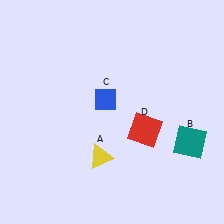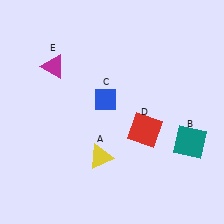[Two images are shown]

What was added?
A magenta triangle (E) was added in Image 2.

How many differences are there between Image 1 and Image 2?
There is 1 difference between the two images.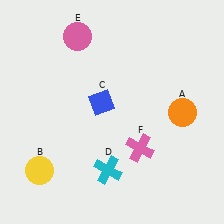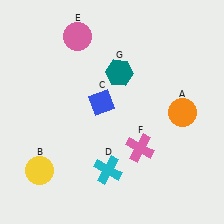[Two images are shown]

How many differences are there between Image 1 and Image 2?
There is 1 difference between the two images.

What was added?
A teal hexagon (G) was added in Image 2.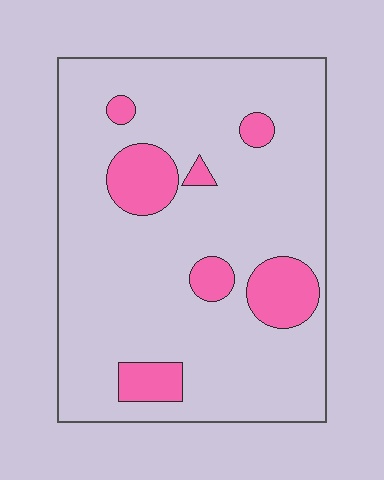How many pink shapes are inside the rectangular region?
7.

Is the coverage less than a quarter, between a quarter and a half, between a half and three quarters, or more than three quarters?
Less than a quarter.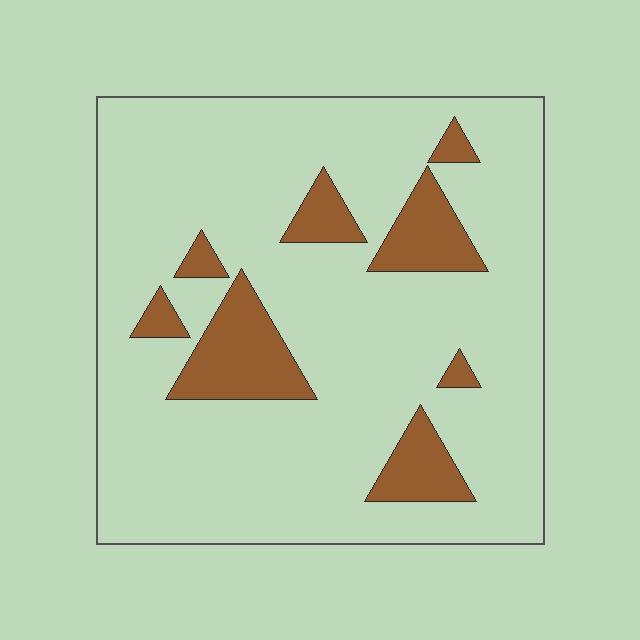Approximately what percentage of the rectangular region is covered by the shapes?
Approximately 15%.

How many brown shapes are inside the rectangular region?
8.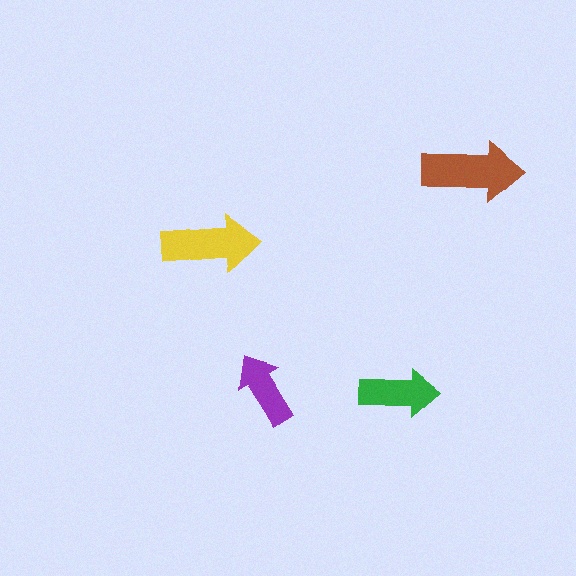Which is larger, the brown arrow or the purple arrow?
The brown one.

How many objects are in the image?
There are 4 objects in the image.